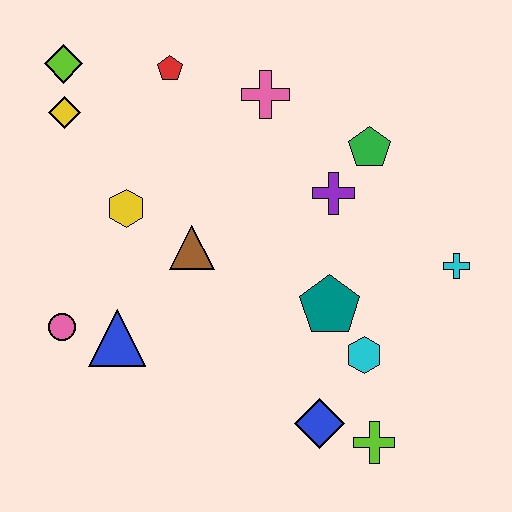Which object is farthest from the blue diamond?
The lime diamond is farthest from the blue diamond.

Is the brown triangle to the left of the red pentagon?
No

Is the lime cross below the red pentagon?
Yes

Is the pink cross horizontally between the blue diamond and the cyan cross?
No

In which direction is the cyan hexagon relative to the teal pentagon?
The cyan hexagon is below the teal pentagon.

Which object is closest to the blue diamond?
The lime cross is closest to the blue diamond.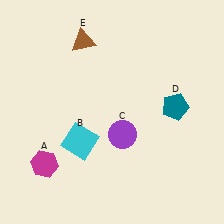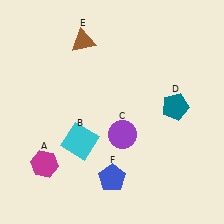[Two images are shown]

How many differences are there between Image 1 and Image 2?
There is 1 difference between the two images.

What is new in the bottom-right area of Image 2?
A blue pentagon (F) was added in the bottom-right area of Image 2.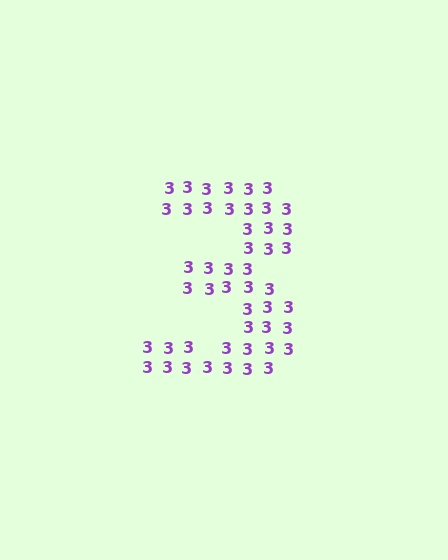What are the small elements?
The small elements are digit 3's.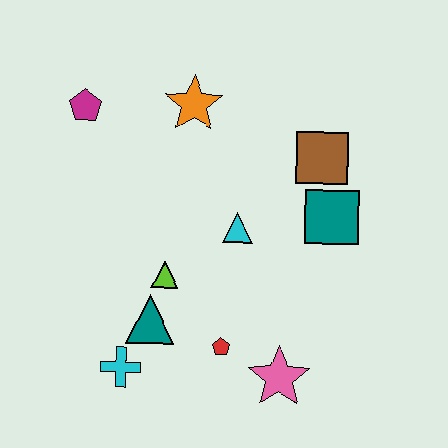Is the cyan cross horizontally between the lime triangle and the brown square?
No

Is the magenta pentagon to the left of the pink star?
Yes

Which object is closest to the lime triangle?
The teal triangle is closest to the lime triangle.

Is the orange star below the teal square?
No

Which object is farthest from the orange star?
The pink star is farthest from the orange star.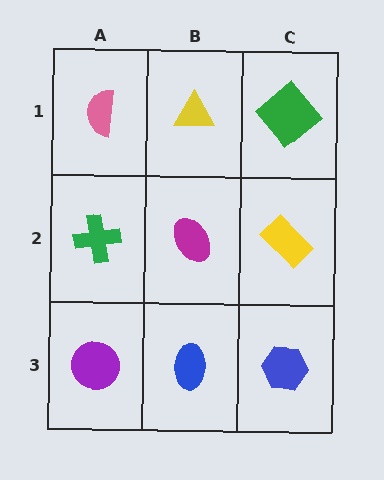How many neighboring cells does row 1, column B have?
3.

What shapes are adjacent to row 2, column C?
A green diamond (row 1, column C), a blue hexagon (row 3, column C), a magenta ellipse (row 2, column B).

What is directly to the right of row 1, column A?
A yellow triangle.